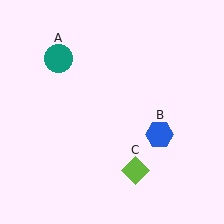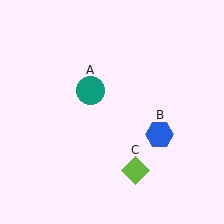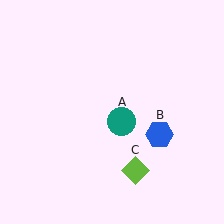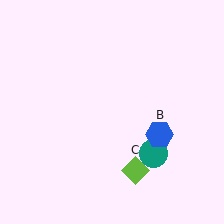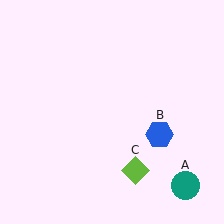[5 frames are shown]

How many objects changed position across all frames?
1 object changed position: teal circle (object A).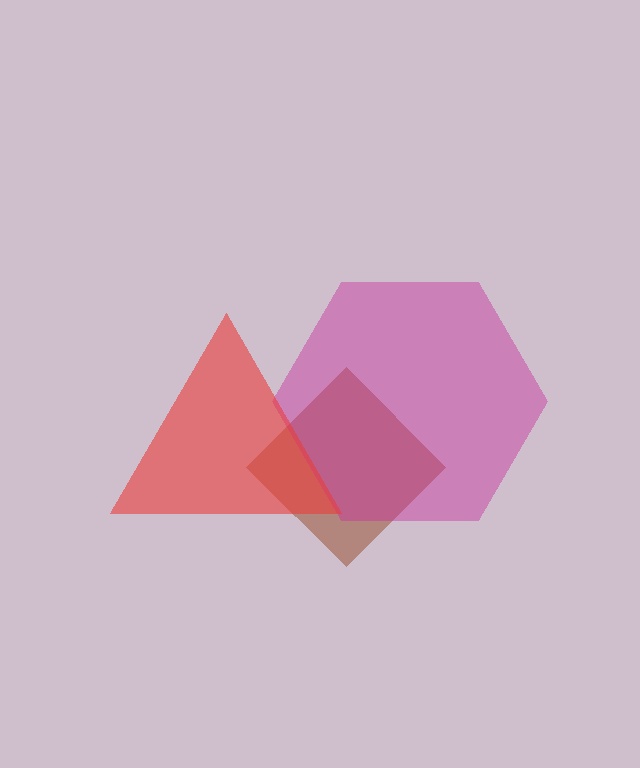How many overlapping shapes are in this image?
There are 3 overlapping shapes in the image.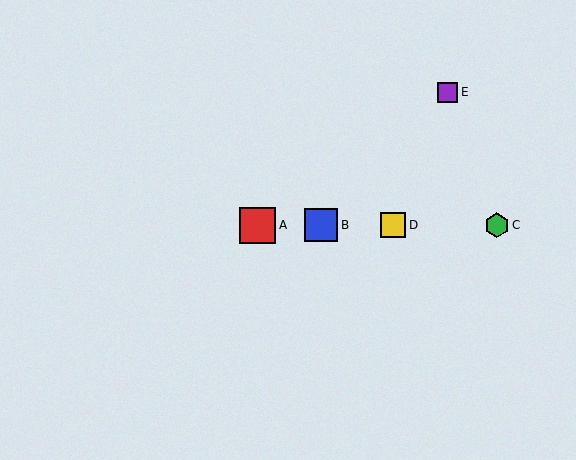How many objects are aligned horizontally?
4 objects (A, B, C, D) are aligned horizontally.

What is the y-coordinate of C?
Object C is at y≈225.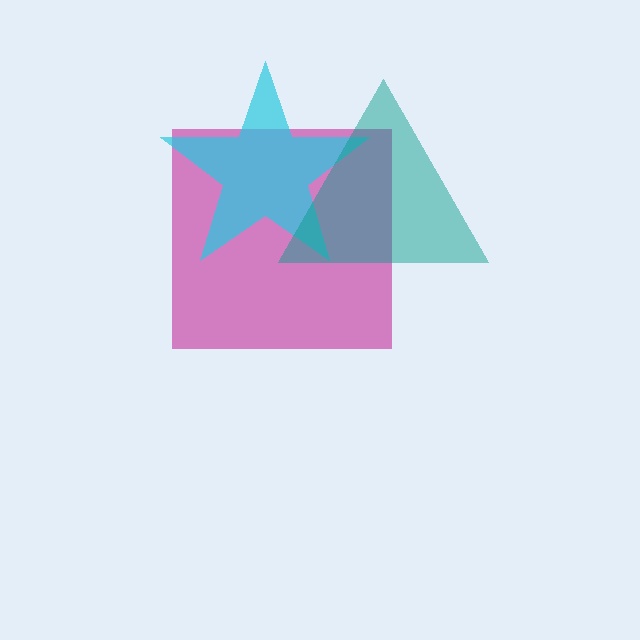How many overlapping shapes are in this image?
There are 3 overlapping shapes in the image.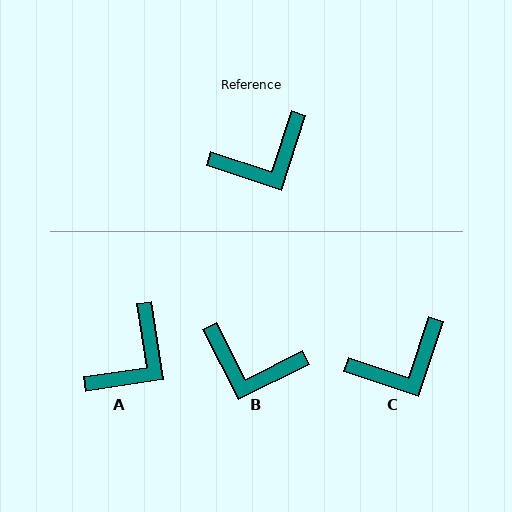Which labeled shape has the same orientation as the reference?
C.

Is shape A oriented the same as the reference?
No, it is off by about 27 degrees.